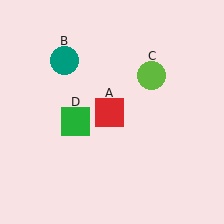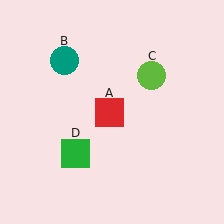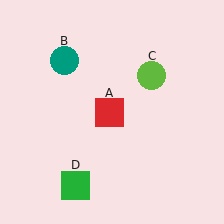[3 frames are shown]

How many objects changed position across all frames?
1 object changed position: green square (object D).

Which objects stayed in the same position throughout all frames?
Red square (object A) and teal circle (object B) and lime circle (object C) remained stationary.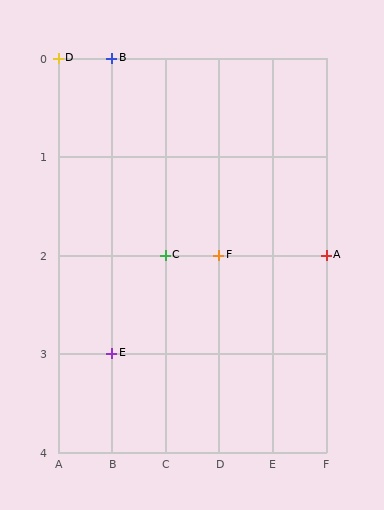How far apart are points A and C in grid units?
Points A and C are 3 columns apart.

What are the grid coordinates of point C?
Point C is at grid coordinates (C, 2).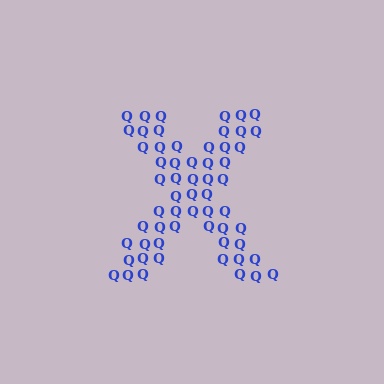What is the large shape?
The large shape is the letter X.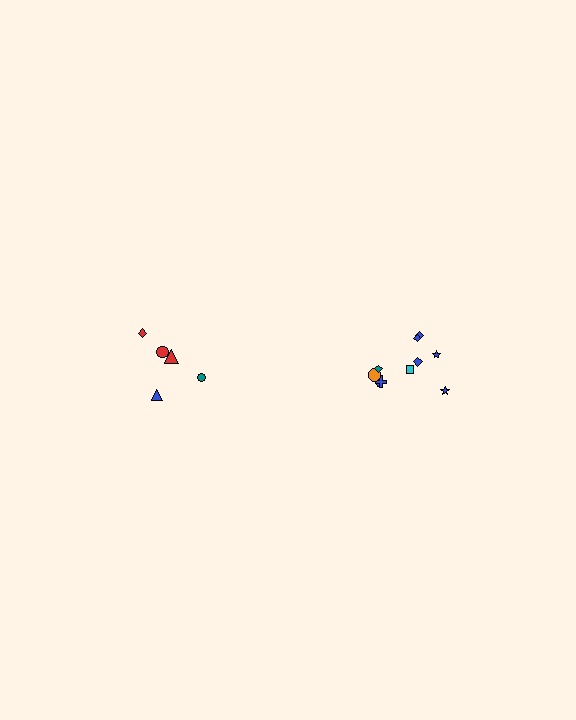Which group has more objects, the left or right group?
The right group.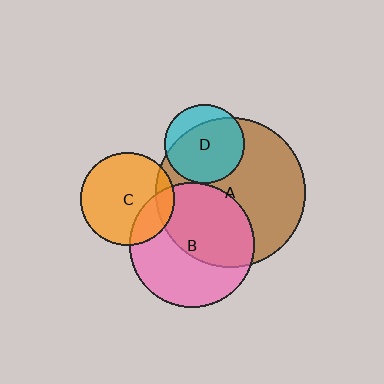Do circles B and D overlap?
Yes.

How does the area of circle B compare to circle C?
Approximately 1.8 times.